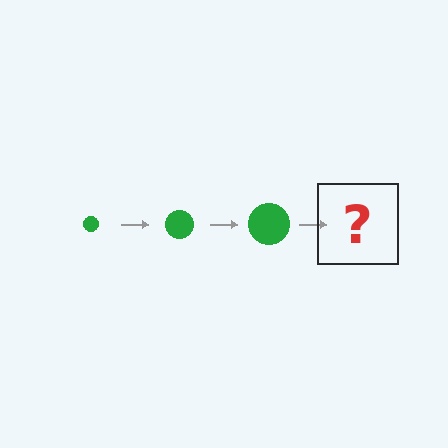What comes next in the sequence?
The next element should be a green circle, larger than the previous one.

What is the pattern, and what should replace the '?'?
The pattern is that the circle gets progressively larger each step. The '?' should be a green circle, larger than the previous one.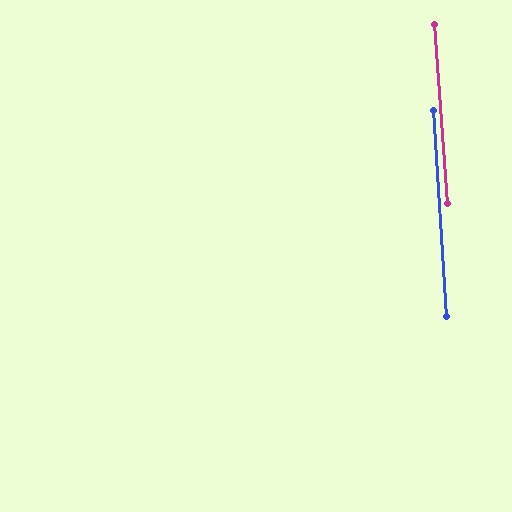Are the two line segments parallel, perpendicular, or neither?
Parallel — their directions differ by only 0.6°.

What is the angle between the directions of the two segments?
Approximately 1 degree.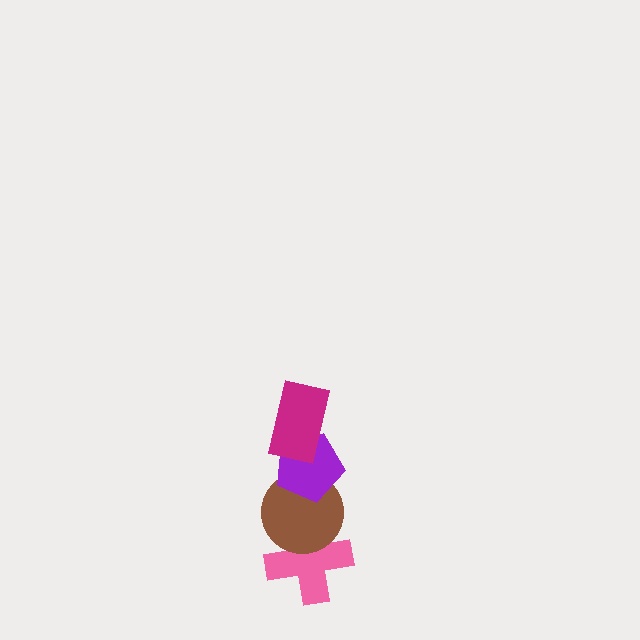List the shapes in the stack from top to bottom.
From top to bottom: the magenta rectangle, the purple pentagon, the brown circle, the pink cross.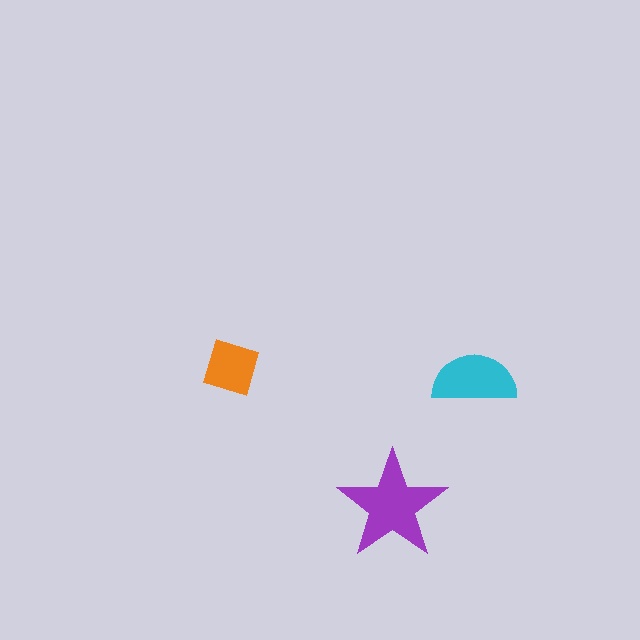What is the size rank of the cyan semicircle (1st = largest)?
2nd.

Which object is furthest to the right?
The cyan semicircle is rightmost.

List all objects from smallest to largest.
The orange diamond, the cyan semicircle, the purple star.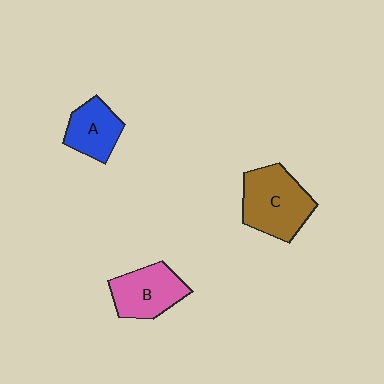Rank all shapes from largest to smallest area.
From largest to smallest: C (brown), B (pink), A (blue).